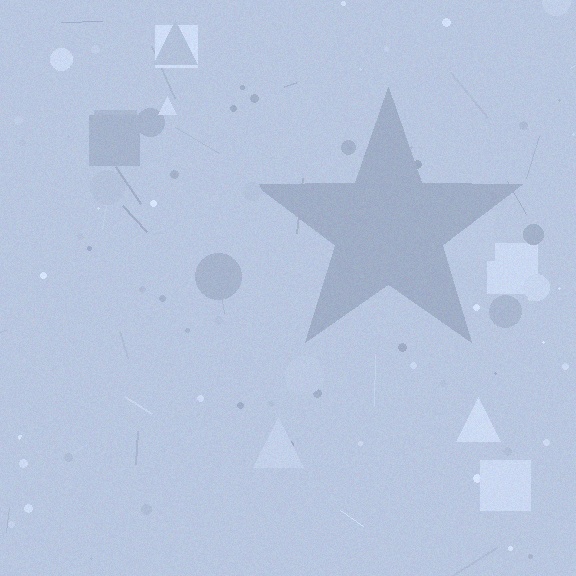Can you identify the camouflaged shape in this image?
The camouflaged shape is a star.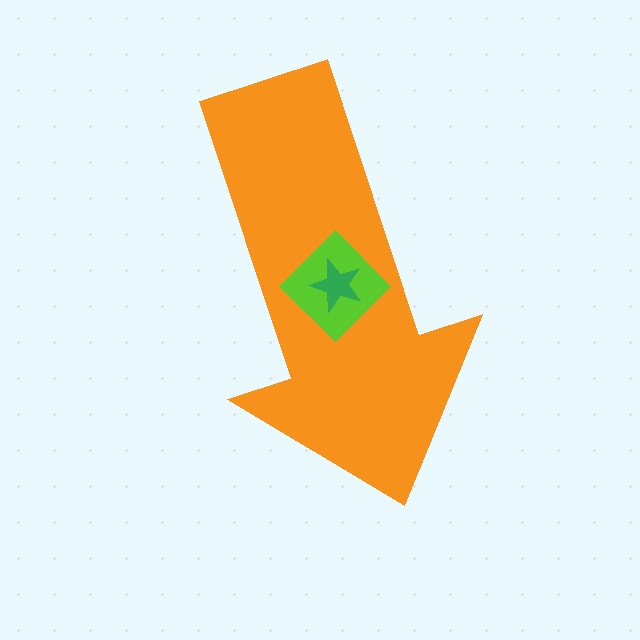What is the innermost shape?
The green star.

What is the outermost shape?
The orange arrow.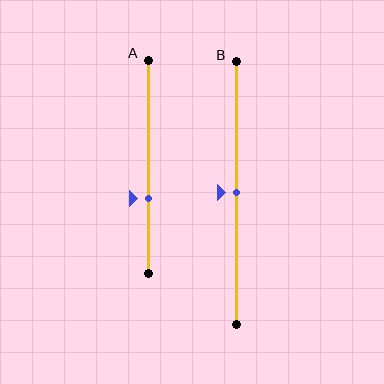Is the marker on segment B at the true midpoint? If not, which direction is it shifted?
Yes, the marker on segment B is at the true midpoint.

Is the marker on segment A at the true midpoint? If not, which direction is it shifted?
No, the marker on segment A is shifted downward by about 15% of the segment length.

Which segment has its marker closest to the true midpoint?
Segment B has its marker closest to the true midpoint.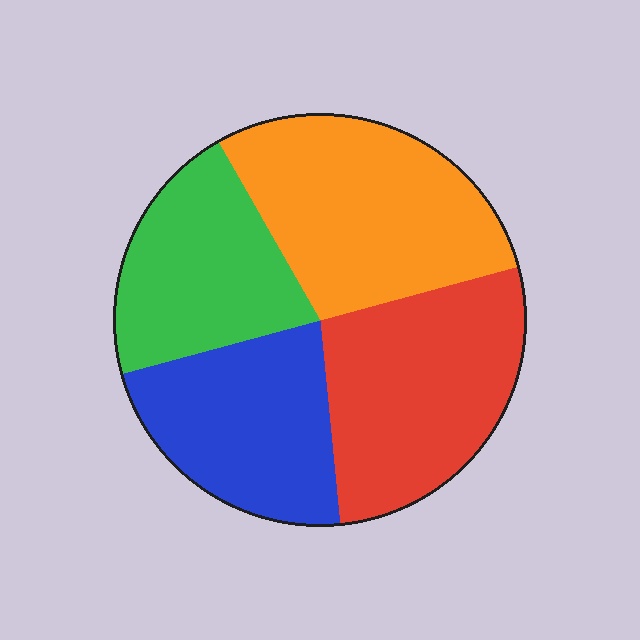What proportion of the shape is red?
Red takes up about one quarter (1/4) of the shape.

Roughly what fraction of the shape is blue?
Blue covers 22% of the shape.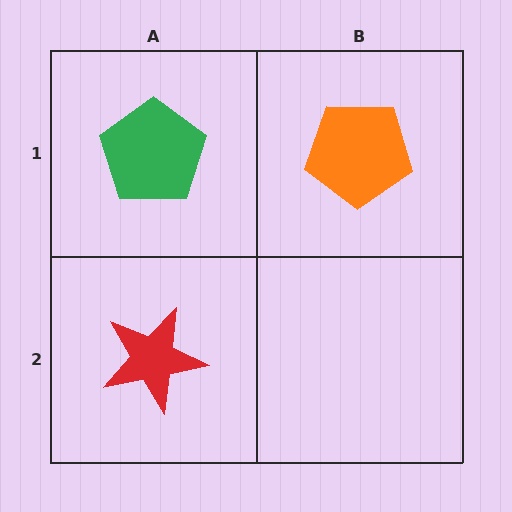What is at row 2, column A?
A red star.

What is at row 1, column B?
An orange pentagon.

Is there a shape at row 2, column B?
No, that cell is empty.